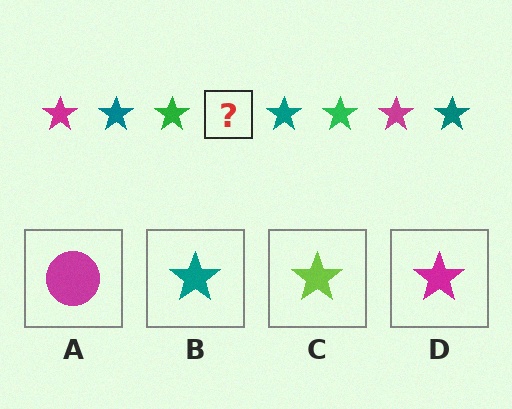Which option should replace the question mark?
Option D.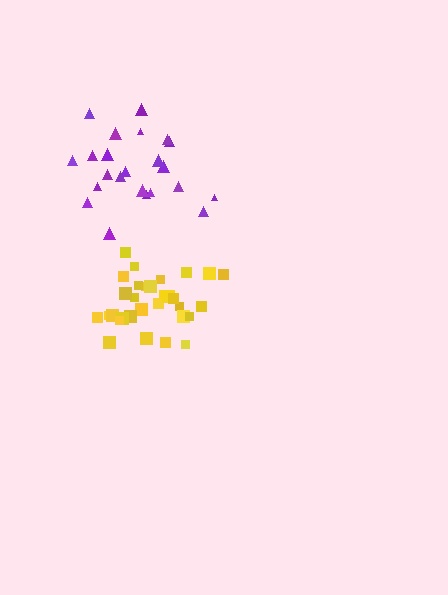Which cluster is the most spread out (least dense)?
Purple.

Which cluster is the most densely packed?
Yellow.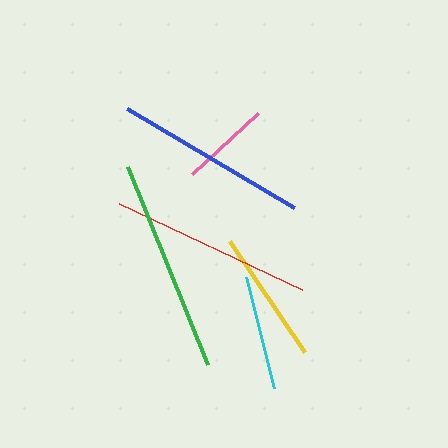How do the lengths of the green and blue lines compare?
The green and blue lines are approximately the same length.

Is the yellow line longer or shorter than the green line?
The green line is longer than the yellow line.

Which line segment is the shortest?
The pink line is the shortest at approximately 90 pixels.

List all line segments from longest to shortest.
From longest to shortest: green, red, blue, yellow, cyan, pink.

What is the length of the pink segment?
The pink segment is approximately 90 pixels long.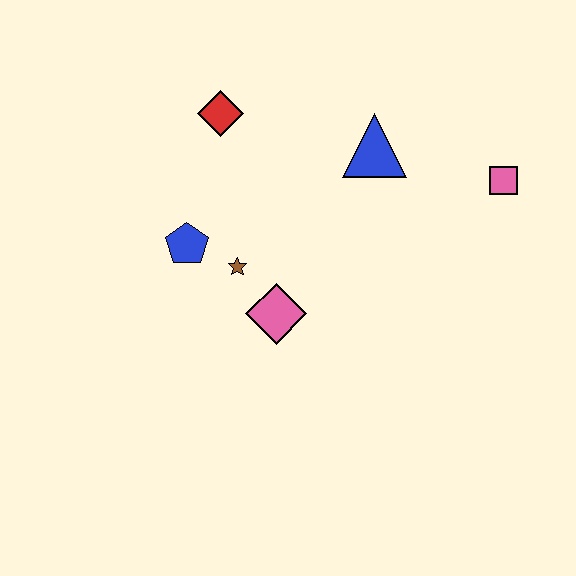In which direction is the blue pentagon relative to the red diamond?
The blue pentagon is below the red diamond.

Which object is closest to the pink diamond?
The brown star is closest to the pink diamond.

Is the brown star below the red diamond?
Yes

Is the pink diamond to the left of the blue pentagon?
No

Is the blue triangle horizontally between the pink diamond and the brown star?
No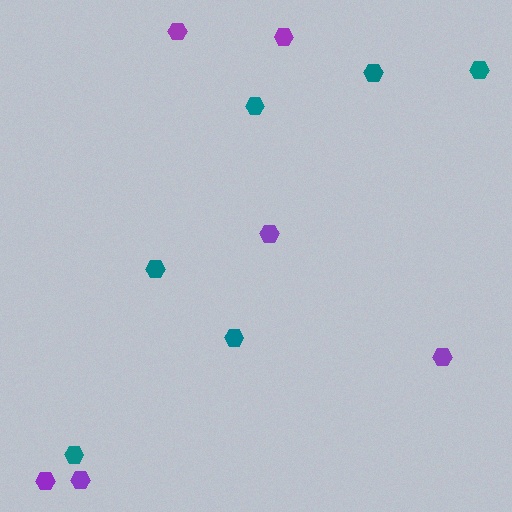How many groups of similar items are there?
There are 2 groups: one group of teal hexagons (6) and one group of purple hexagons (6).